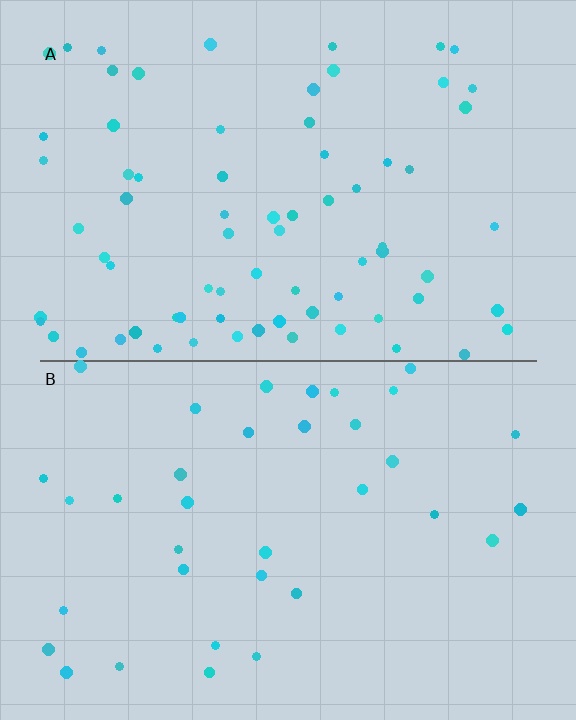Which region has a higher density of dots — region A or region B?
A (the top).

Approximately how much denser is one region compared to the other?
Approximately 2.1× — region A over region B.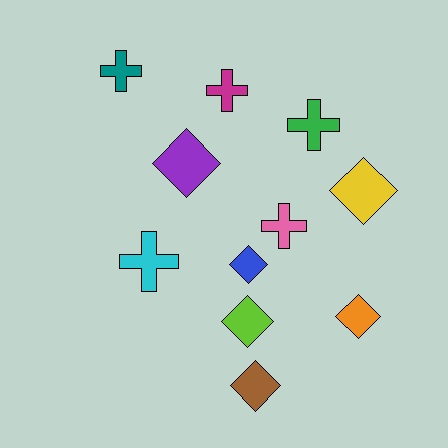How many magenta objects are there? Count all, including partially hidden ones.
There is 1 magenta object.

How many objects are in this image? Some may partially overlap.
There are 11 objects.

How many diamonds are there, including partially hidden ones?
There are 6 diamonds.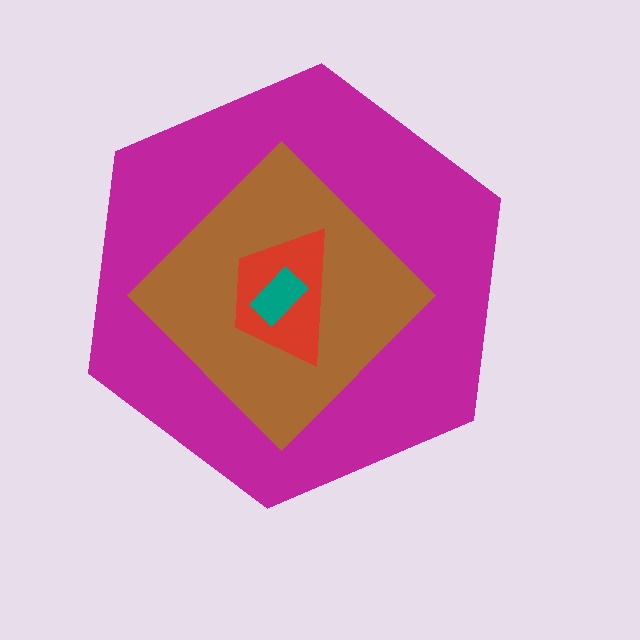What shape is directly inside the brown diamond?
The red trapezoid.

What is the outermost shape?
The magenta hexagon.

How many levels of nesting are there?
4.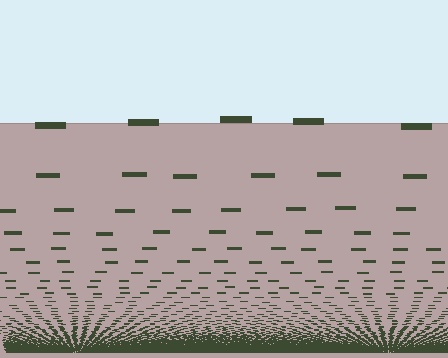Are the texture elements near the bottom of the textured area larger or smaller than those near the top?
Smaller. The gradient is inverted — elements near the bottom are smaller and denser.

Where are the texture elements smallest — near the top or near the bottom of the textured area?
Near the bottom.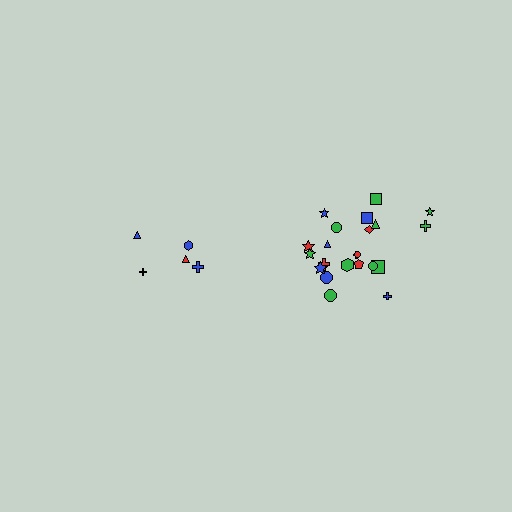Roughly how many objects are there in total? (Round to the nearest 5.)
Roughly 25 objects in total.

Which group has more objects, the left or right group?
The right group.